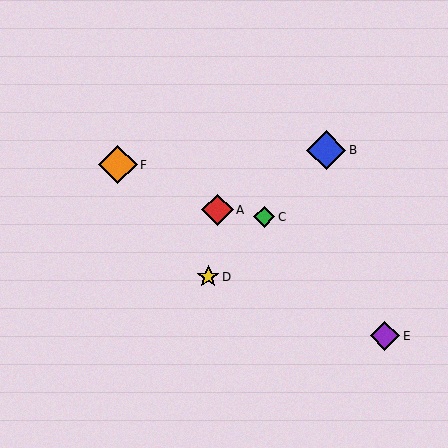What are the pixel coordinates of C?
Object C is at (264, 217).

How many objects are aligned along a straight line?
3 objects (B, C, D) are aligned along a straight line.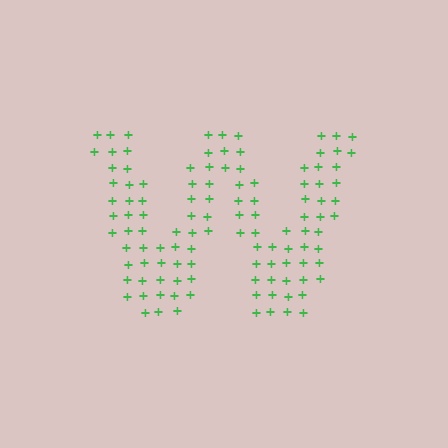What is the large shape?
The large shape is the letter W.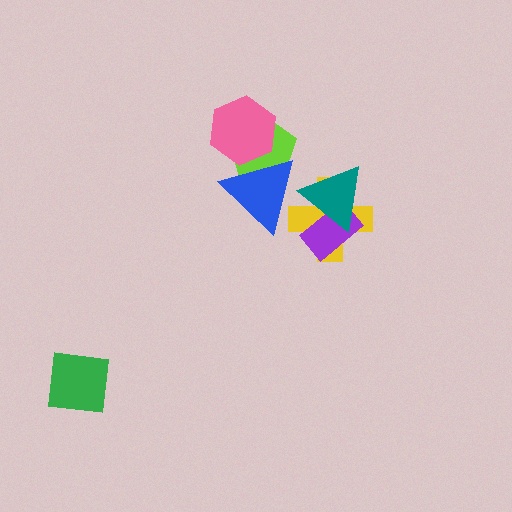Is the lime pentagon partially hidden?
Yes, it is partially covered by another shape.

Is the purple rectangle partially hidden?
Yes, it is partially covered by another shape.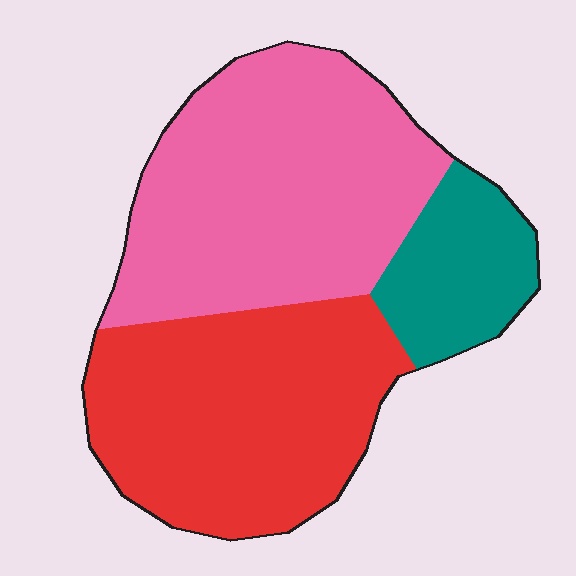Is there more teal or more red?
Red.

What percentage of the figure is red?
Red takes up about two fifths (2/5) of the figure.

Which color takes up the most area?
Pink, at roughly 45%.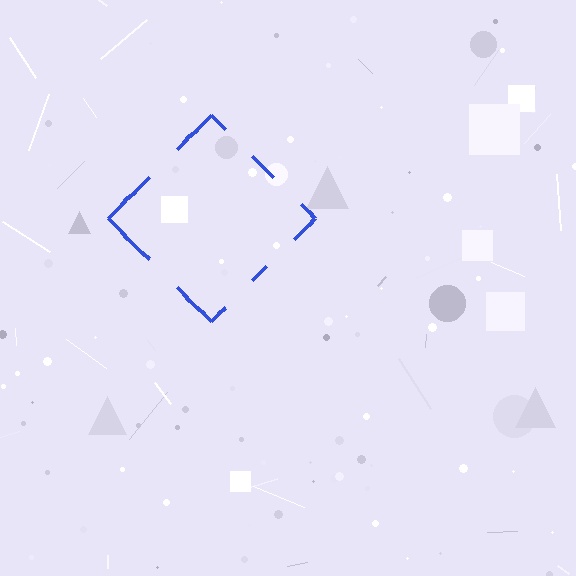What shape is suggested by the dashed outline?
The dashed outline suggests a diamond.